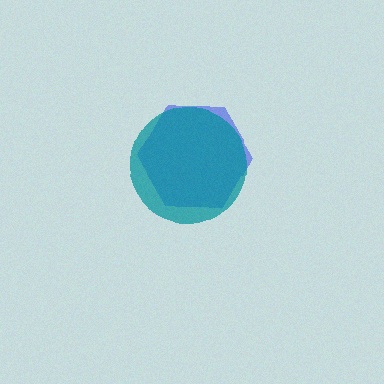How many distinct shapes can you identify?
There are 2 distinct shapes: a blue hexagon, a teal circle.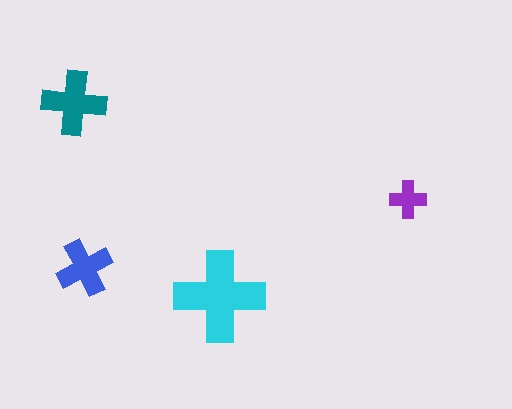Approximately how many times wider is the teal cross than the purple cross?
About 1.5 times wider.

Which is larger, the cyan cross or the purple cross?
The cyan one.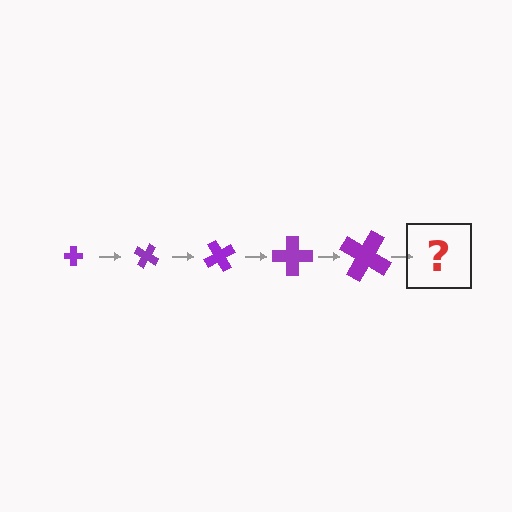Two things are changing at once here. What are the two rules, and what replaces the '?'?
The two rules are that the cross grows larger each step and it rotates 30 degrees each step. The '?' should be a cross, larger than the previous one and rotated 150 degrees from the start.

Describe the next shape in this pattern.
It should be a cross, larger than the previous one and rotated 150 degrees from the start.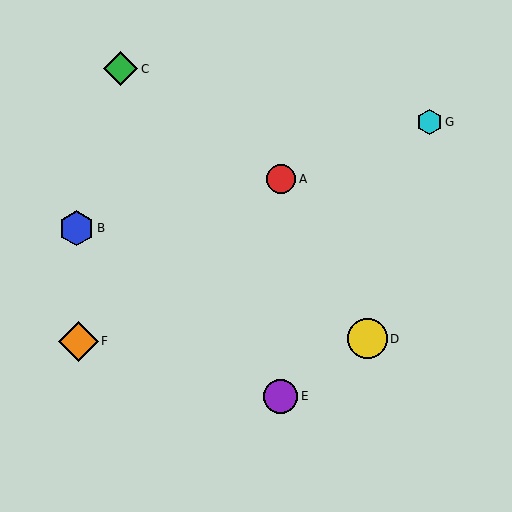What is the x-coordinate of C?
Object C is at x≈120.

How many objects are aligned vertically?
2 objects (A, E) are aligned vertically.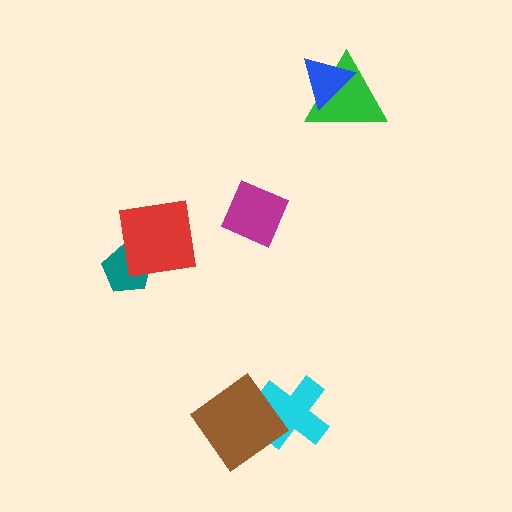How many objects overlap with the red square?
1 object overlaps with the red square.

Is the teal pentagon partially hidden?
Yes, it is partially covered by another shape.